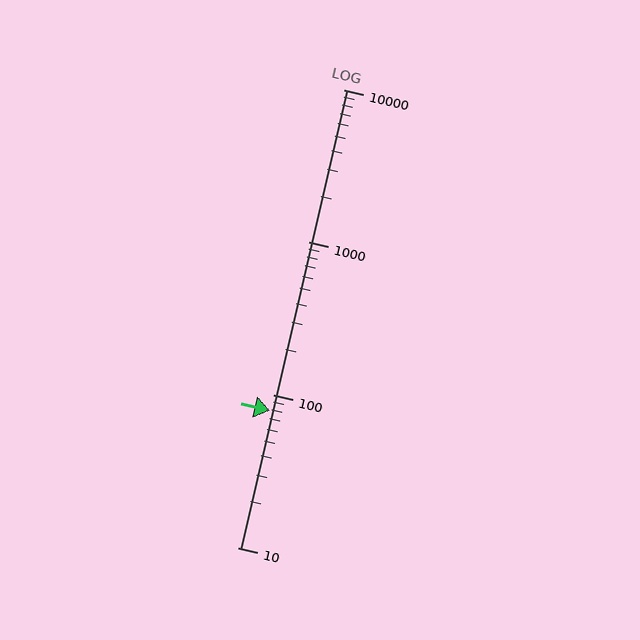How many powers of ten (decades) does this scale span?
The scale spans 3 decades, from 10 to 10000.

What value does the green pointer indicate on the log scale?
The pointer indicates approximately 79.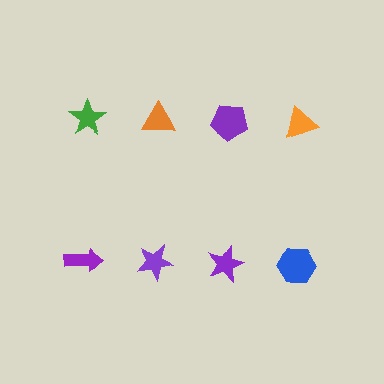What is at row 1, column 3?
A purple pentagon.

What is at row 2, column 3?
A purple star.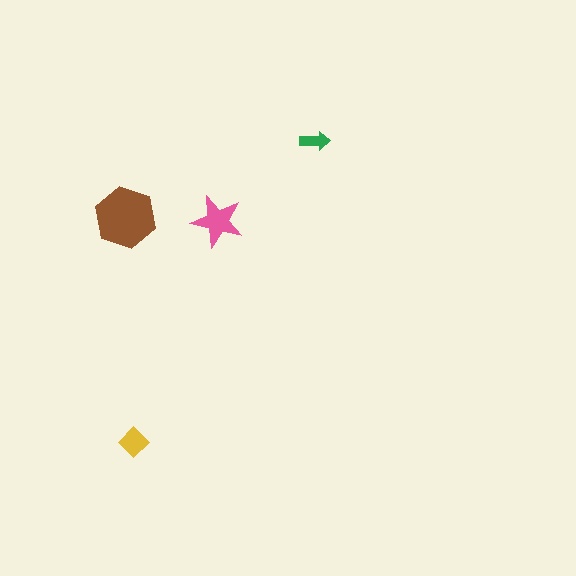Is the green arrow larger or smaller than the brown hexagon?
Smaller.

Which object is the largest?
The brown hexagon.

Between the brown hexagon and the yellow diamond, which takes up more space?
The brown hexagon.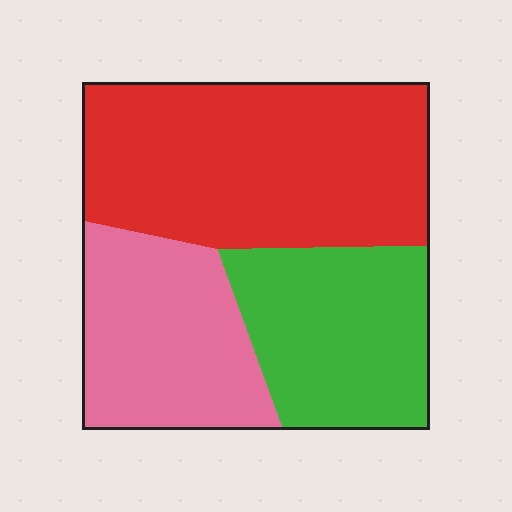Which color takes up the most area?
Red, at roughly 45%.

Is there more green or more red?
Red.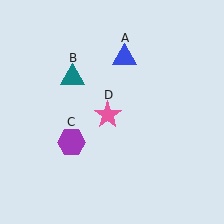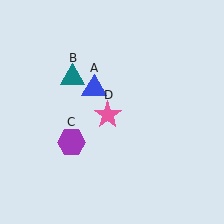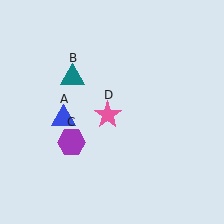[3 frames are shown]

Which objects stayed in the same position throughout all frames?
Teal triangle (object B) and purple hexagon (object C) and pink star (object D) remained stationary.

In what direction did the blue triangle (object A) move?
The blue triangle (object A) moved down and to the left.